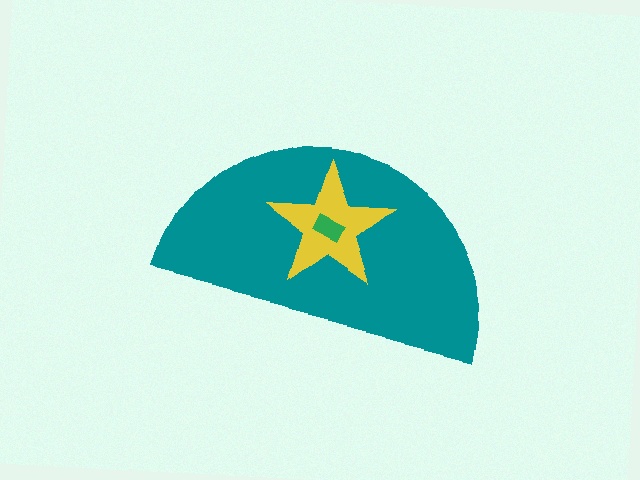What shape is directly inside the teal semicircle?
The yellow star.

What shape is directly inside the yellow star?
The green rectangle.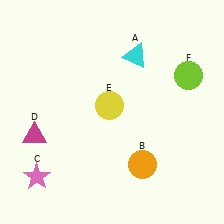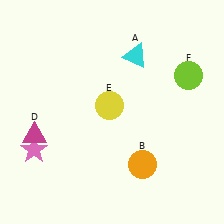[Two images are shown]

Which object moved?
The pink star (C) moved up.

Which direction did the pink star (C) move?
The pink star (C) moved up.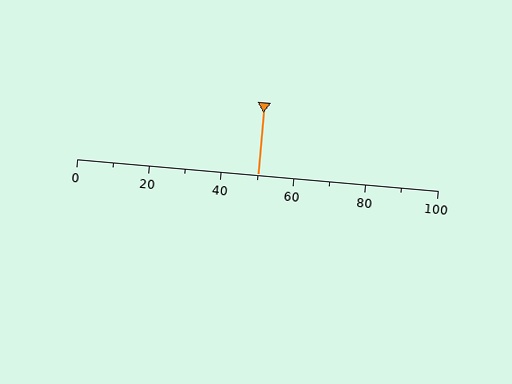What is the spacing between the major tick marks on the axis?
The major ticks are spaced 20 apart.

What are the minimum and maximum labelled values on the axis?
The axis runs from 0 to 100.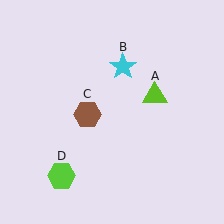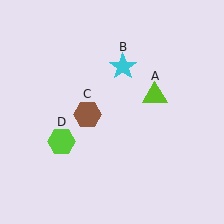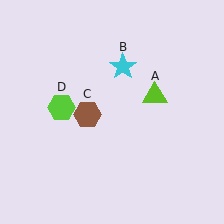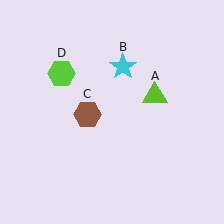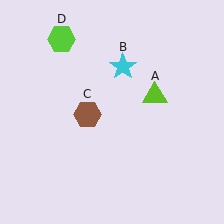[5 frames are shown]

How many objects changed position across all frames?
1 object changed position: lime hexagon (object D).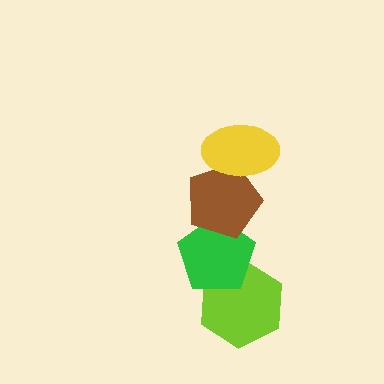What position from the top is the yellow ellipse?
The yellow ellipse is 1st from the top.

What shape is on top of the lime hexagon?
The green pentagon is on top of the lime hexagon.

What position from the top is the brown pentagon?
The brown pentagon is 2nd from the top.